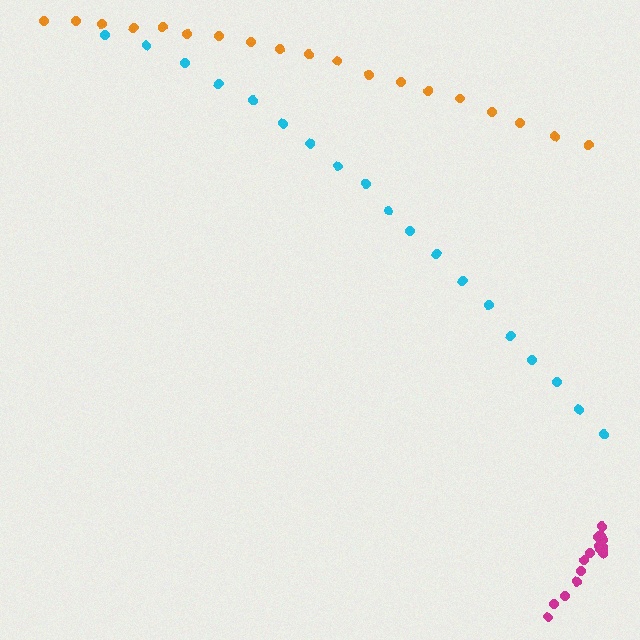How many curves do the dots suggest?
There are 3 distinct paths.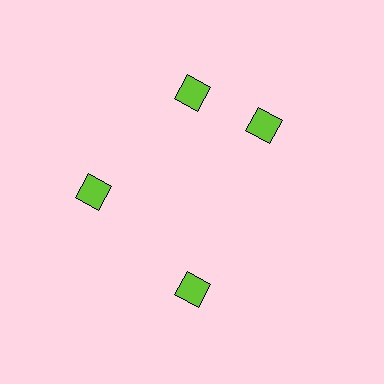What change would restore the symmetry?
The symmetry would be restored by rotating it back into even spacing with its neighbors so that all 4 diamonds sit at equal angles and equal distance from the center.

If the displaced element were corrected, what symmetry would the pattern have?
It would have 4-fold rotational symmetry — the pattern would map onto itself every 90 degrees.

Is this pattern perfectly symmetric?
No. The 4 lime diamonds are arranged in a ring, but one element near the 3 o'clock position is rotated out of alignment along the ring, breaking the 4-fold rotational symmetry.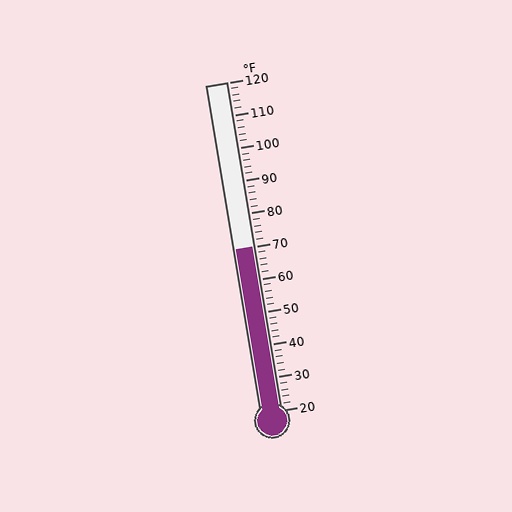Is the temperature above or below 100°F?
The temperature is below 100°F.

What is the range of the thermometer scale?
The thermometer scale ranges from 20°F to 120°F.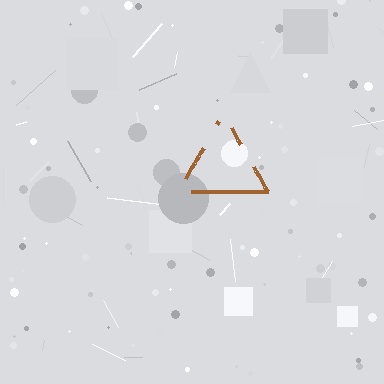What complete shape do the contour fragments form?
The contour fragments form a triangle.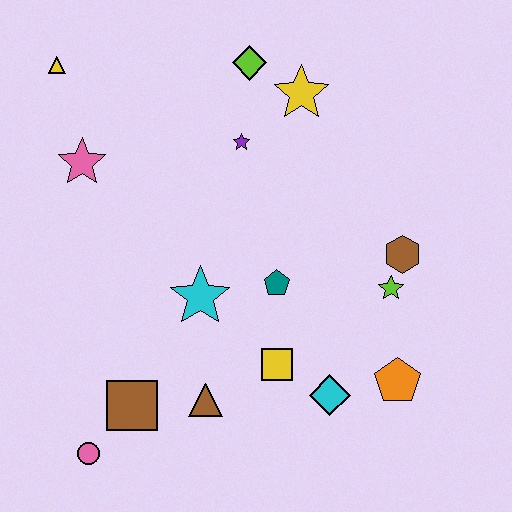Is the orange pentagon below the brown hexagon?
Yes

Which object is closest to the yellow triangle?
The pink star is closest to the yellow triangle.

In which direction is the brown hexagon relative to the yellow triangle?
The brown hexagon is to the right of the yellow triangle.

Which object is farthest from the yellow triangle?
The orange pentagon is farthest from the yellow triangle.